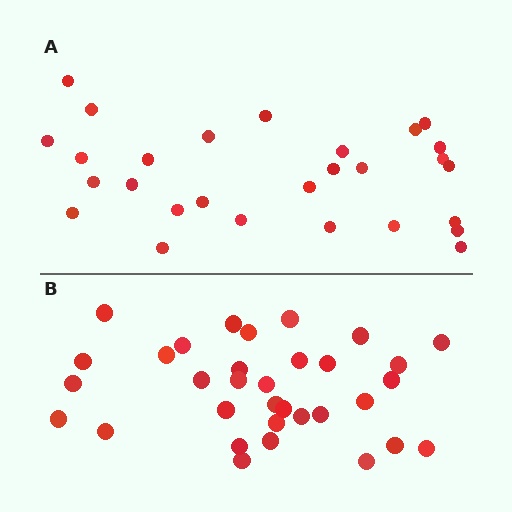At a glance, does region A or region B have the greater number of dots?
Region B (the bottom region) has more dots.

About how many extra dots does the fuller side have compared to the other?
Region B has about 5 more dots than region A.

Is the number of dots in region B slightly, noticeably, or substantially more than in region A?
Region B has only slightly more — the two regions are fairly close. The ratio is roughly 1.2 to 1.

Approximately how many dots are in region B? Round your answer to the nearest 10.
About 30 dots. (The exact count is 33, which rounds to 30.)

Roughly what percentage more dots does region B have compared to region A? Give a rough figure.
About 20% more.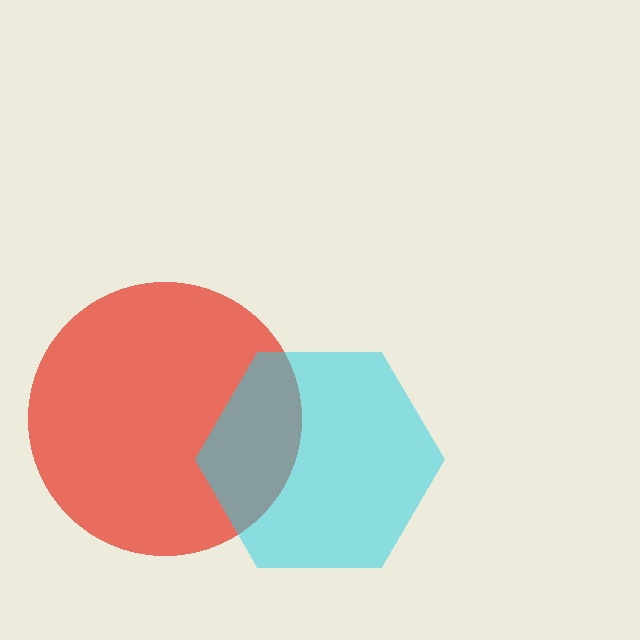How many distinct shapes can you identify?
There are 2 distinct shapes: a red circle, a cyan hexagon.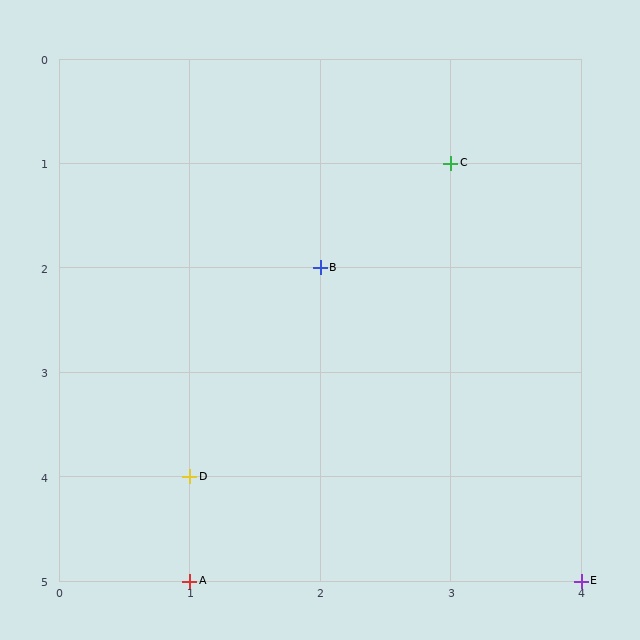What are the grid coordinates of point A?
Point A is at grid coordinates (1, 5).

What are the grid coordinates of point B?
Point B is at grid coordinates (2, 2).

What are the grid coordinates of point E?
Point E is at grid coordinates (4, 5).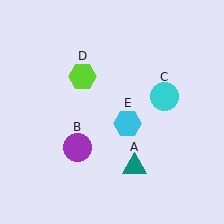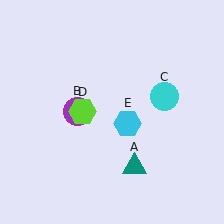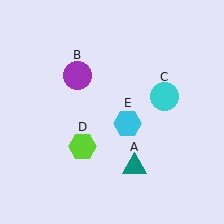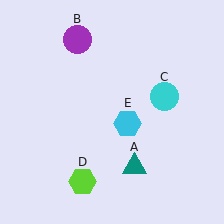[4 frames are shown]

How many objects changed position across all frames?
2 objects changed position: purple circle (object B), lime hexagon (object D).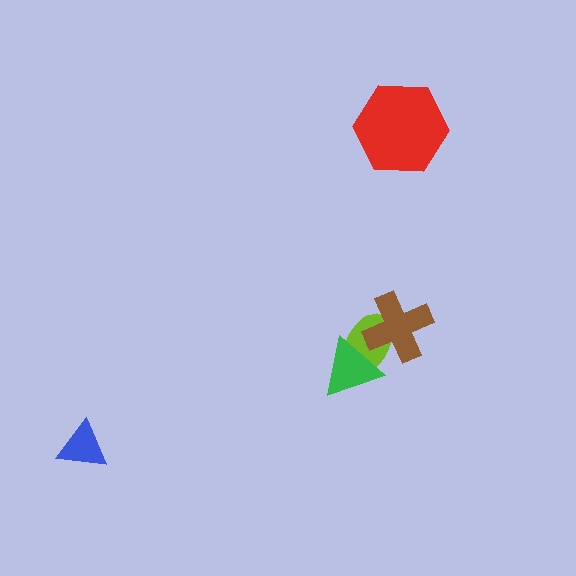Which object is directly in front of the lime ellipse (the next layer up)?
The green triangle is directly in front of the lime ellipse.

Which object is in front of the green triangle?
The brown cross is in front of the green triangle.